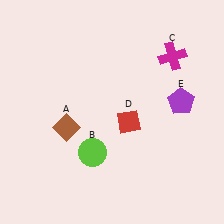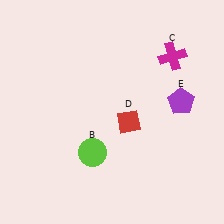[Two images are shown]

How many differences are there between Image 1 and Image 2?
There is 1 difference between the two images.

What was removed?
The brown diamond (A) was removed in Image 2.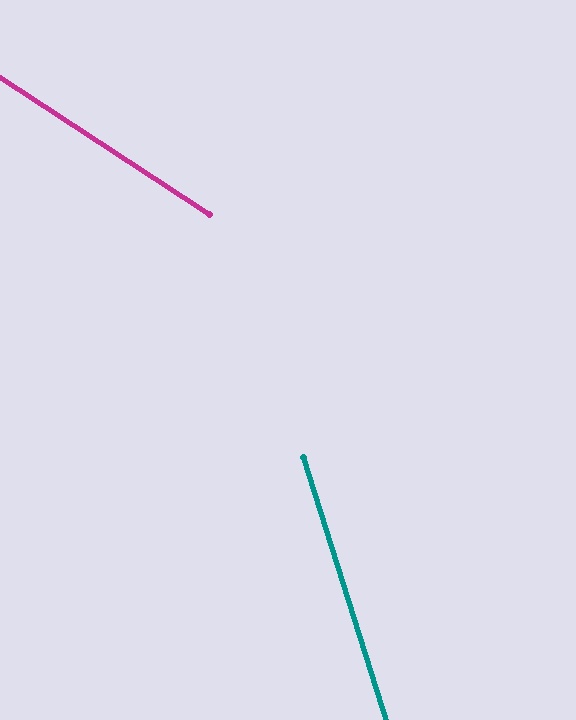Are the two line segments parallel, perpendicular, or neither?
Neither parallel nor perpendicular — they differ by about 40°.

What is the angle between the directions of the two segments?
Approximately 40 degrees.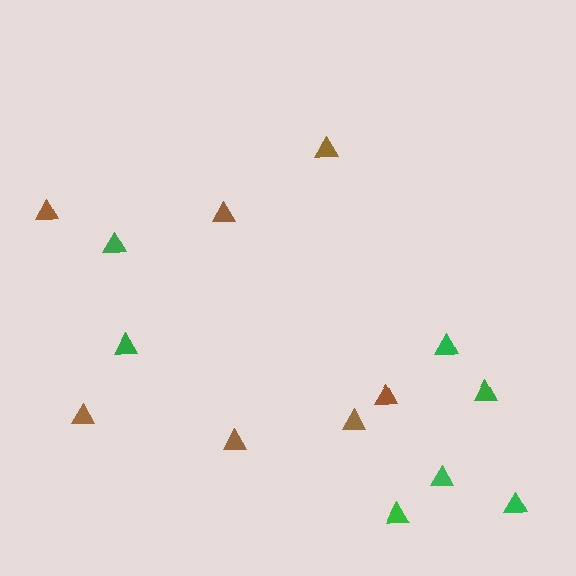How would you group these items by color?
There are 2 groups: one group of brown triangles (7) and one group of green triangles (7).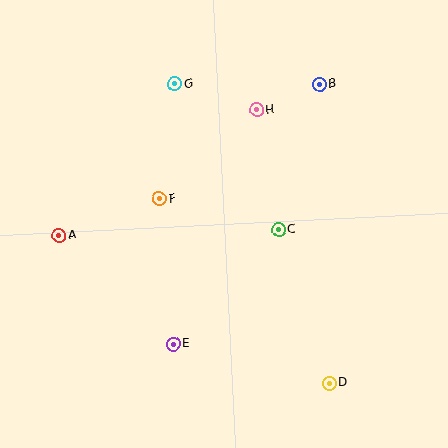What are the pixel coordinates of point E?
Point E is at (173, 344).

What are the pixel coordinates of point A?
Point A is at (59, 236).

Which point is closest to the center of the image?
Point C at (279, 230) is closest to the center.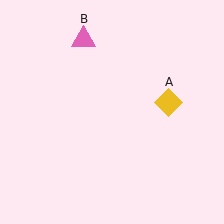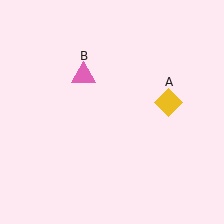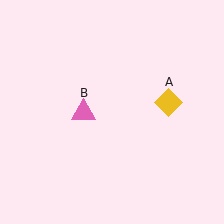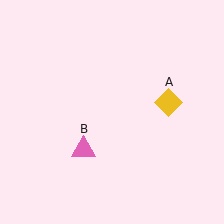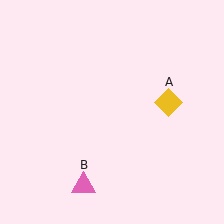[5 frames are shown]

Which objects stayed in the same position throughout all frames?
Yellow diamond (object A) remained stationary.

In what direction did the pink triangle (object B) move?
The pink triangle (object B) moved down.